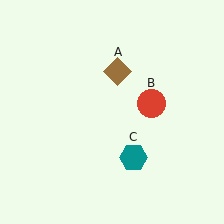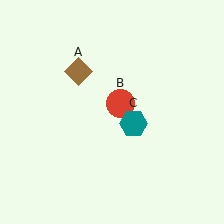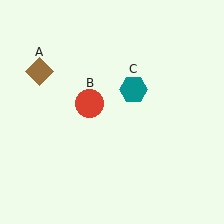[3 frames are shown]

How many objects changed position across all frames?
3 objects changed position: brown diamond (object A), red circle (object B), teal hexagon (object C).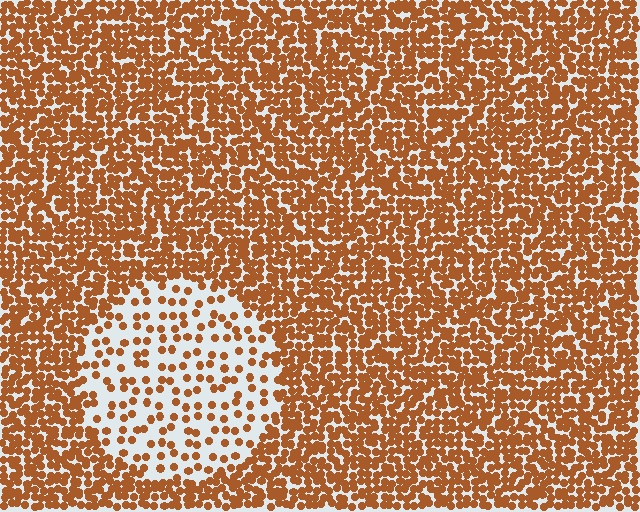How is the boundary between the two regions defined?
The boundary is defined by a change in element density (approximately 2.9x ratio). All elements are the same color, size, and shape.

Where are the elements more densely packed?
The elements are more densely packed outside the circle boundary.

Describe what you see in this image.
The image contains small brown elements arranged at two different densities. A circle-shaped region is visible where the elements are less densely packed than the surrounding area.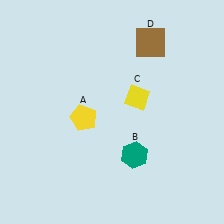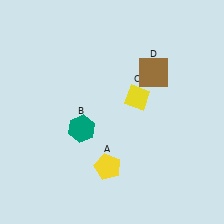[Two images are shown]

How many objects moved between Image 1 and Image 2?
3 objects moved between the two images.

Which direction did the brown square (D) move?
The brown square (D) moved down.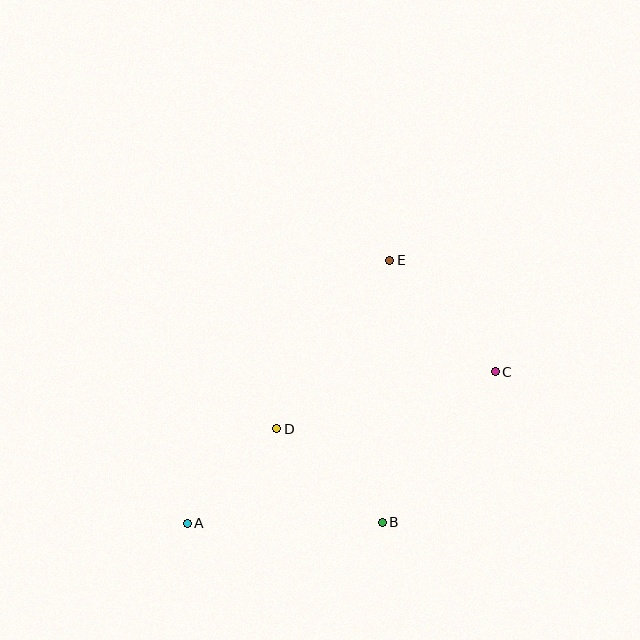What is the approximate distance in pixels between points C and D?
The distance between C and D is approximately 226 pixels.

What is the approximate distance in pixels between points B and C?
The distance between B and C is approximately 188 pixels.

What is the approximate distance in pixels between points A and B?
The distance between A and B is approximately 195 pixels.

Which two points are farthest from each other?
Points A and C are farthest from each other.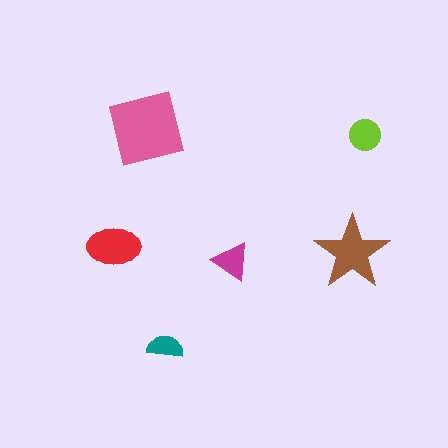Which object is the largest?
The pink square.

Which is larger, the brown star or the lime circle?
The brown star.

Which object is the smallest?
The teal semicircle.